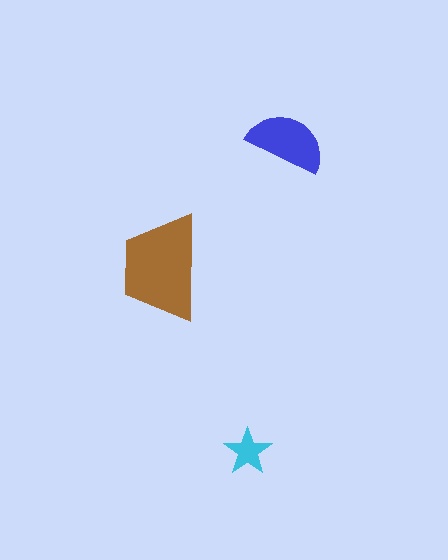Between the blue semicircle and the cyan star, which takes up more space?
The blue semicircle.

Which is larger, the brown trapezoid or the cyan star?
The brown trapezoid.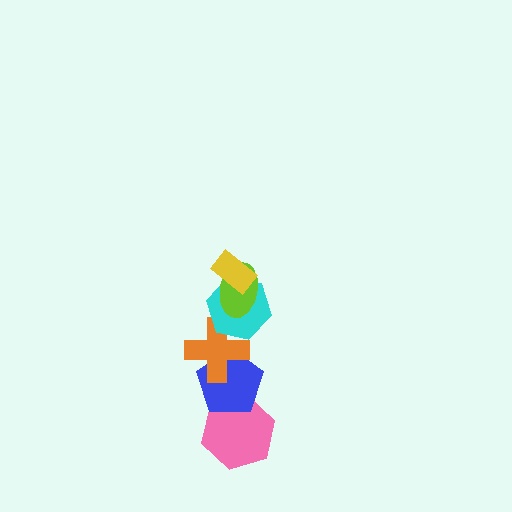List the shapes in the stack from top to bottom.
From top to bottom: the yellow rectangle, the lime ellipse, the cyan hexagon, the orange cross, the blue pentagon, the pink hexagon.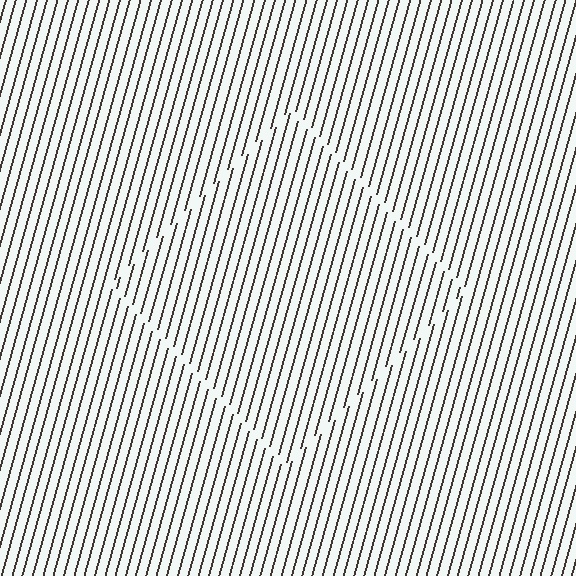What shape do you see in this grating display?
An illusory square. The interior of the shape contains the same grating, shifted by half a period — the contour is defined by the phase discontinuity where line-ends from the inner and outer gratings abut.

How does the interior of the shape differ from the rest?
The interior of the shape contains the same grating, shifted by half a period — the contour is defined by the phase discontinuity where line-ends from the inner and outer gratings abut.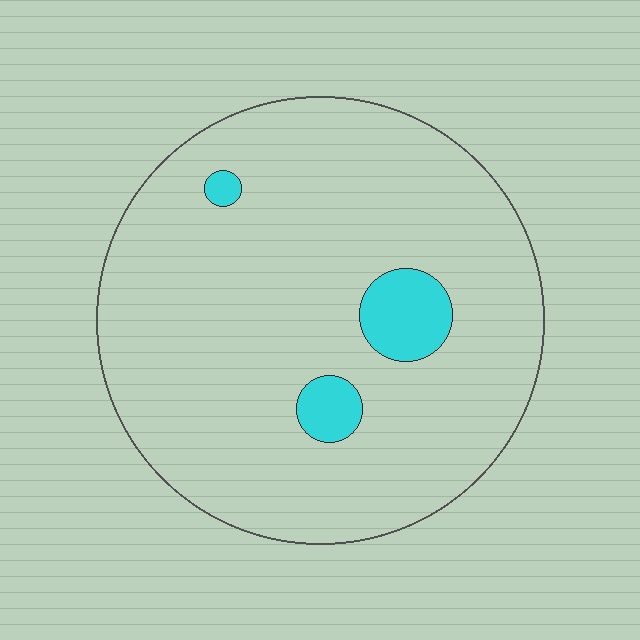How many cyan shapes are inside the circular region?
3.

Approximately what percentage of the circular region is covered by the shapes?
Approximately 5%.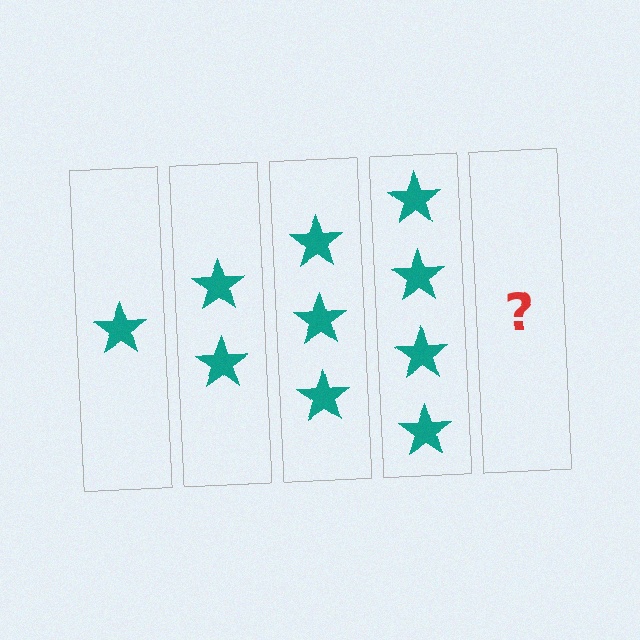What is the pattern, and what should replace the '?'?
The pattern is that each step adds one more star. The '?' should be 5 stars.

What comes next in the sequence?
The next element should be 5 stars.